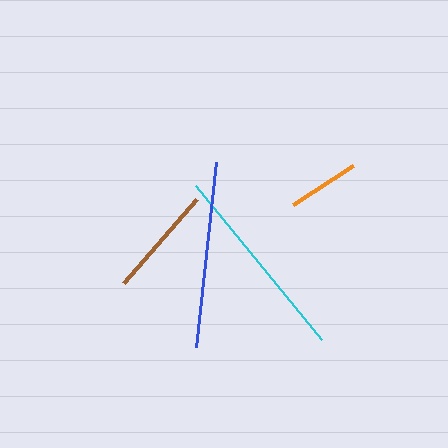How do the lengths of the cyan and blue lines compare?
The cyan and blue lines are approximately the same length.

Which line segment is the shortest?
The orange line is the shortest at approximately 72 pixels.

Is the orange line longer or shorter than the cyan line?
The cyan line is longer than the orange line.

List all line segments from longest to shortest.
From longest to shortest: cyan, blue, brown, orange.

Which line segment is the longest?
The cyan line is the longest at approximately 198 pixels.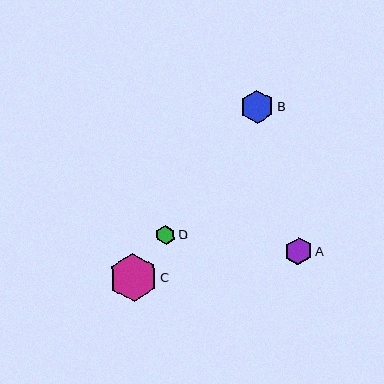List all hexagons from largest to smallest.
From largest to smallest: C, B, A, D.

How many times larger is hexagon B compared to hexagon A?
Hexagon B is approximately 1.2 times the size of hexagon A.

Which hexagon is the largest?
Hexagon C is the largest with a size of approximately 48 pixels.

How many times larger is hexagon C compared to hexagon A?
Hexagon C is approximately 1.8 times the size of hexagon A.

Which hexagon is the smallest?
Hexagon D is the smallest with a size of approximately 19 pixels.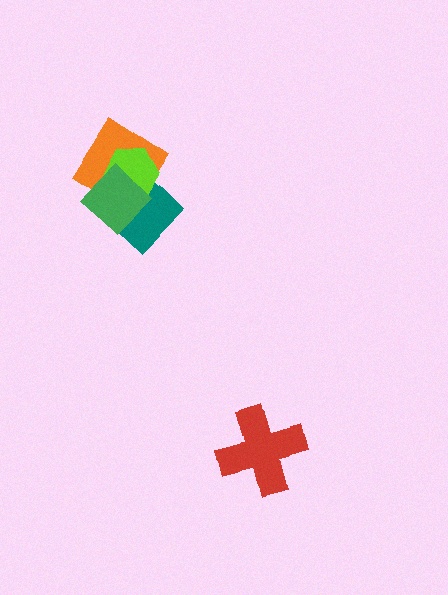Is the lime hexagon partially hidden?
Yes, it is partially covered by another shape.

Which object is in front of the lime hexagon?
The green diamond is in front of the lime hexagon.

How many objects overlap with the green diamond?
3 objects overlap with the green diamond.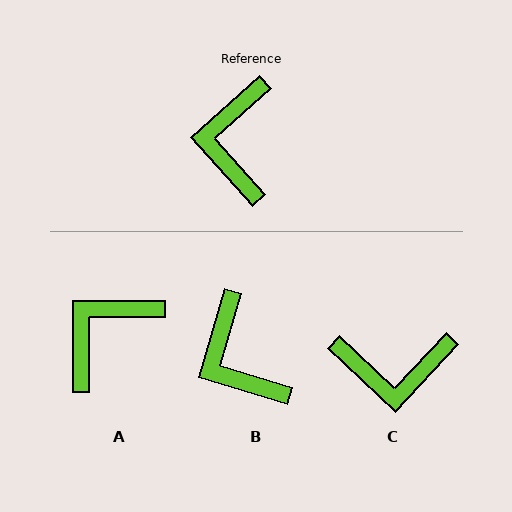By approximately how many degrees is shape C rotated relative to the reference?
Approximately 95 degrees counter-clockwise.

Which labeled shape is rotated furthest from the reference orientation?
C, about 95 degrees away.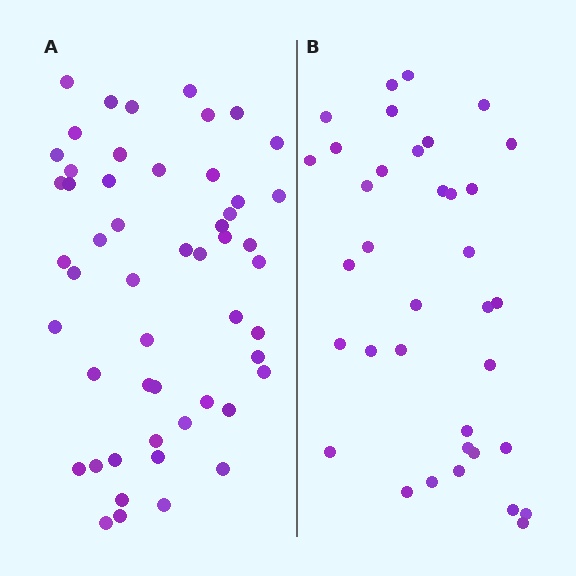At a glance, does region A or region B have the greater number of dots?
Region A (the left region) has more dots.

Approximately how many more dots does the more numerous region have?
Region A has approximately 15 more dots than region B.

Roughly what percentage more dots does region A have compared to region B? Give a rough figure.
About 45% more.